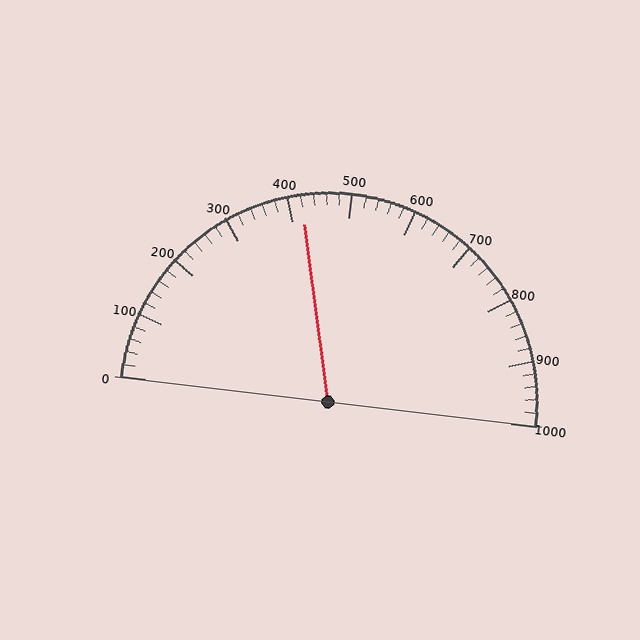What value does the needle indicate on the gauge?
The needle indicates approximately 420.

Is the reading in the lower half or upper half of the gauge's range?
The reading is in the lower half of the range (0 to 1000).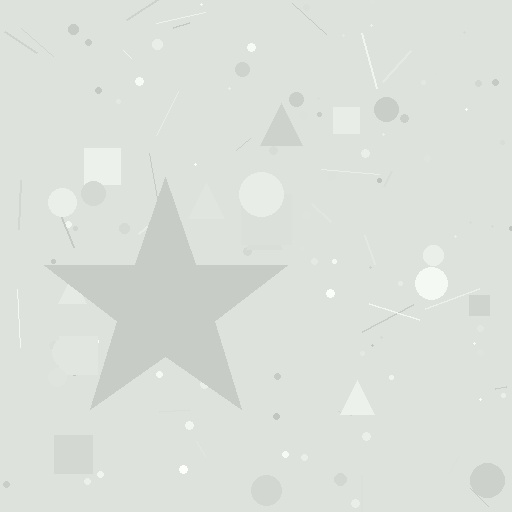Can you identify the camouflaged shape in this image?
The camouflaged shape is a star.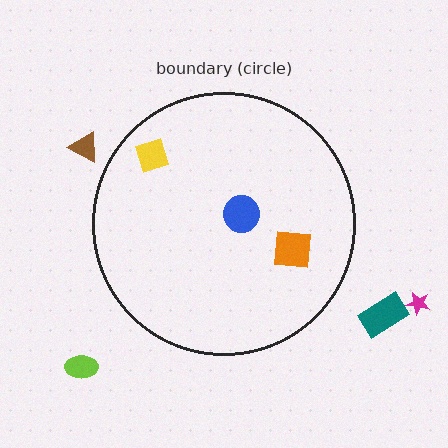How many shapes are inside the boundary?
3 inside, 4 outside.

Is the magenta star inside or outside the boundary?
Outside.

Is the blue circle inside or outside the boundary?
Inside.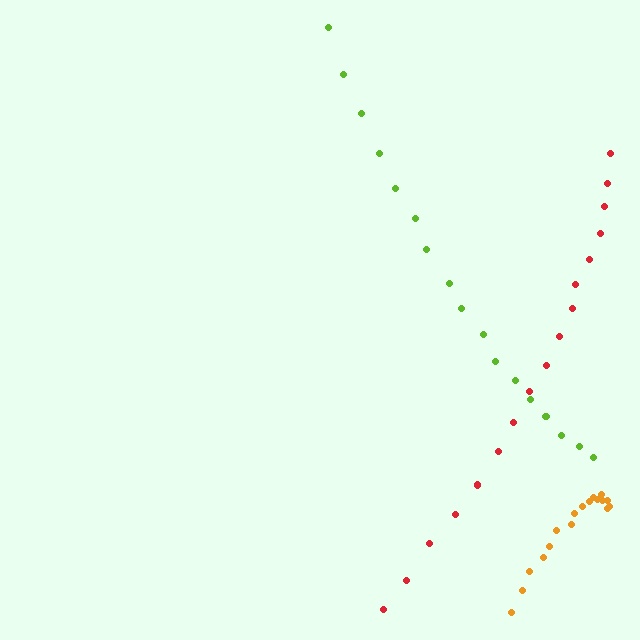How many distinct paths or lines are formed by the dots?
There are 3 distinct paths.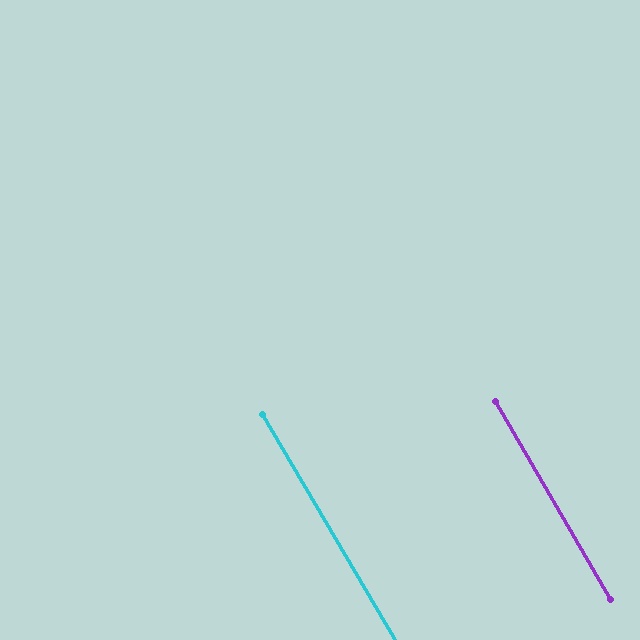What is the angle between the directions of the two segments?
Approximately 0 degrees.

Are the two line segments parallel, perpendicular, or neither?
Parallel — their directions differ by only 0.4°.